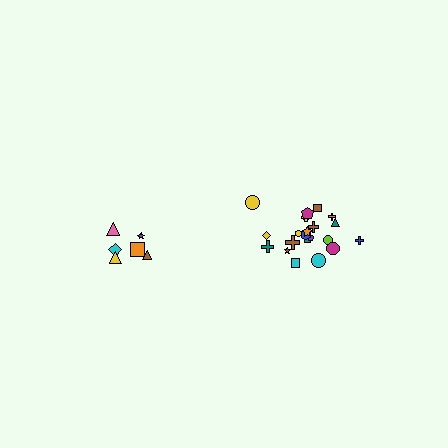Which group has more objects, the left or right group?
The right group.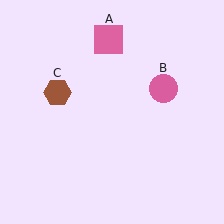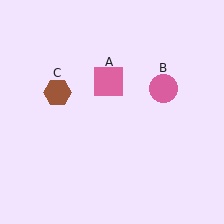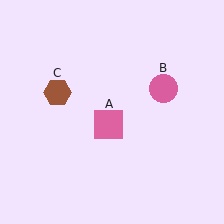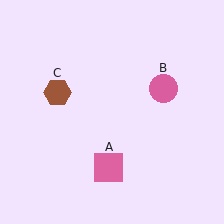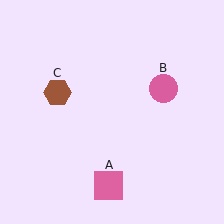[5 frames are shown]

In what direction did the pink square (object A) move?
The pink square (object A) moved down.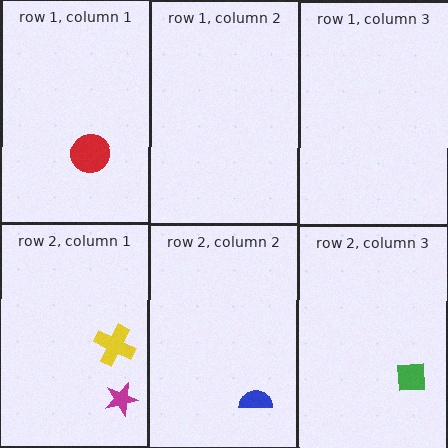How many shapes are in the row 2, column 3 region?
1.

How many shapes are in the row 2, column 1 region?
2.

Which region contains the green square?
The row 2, column 3 region.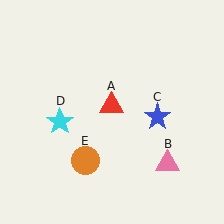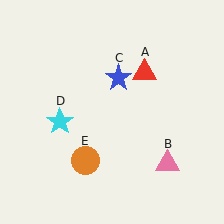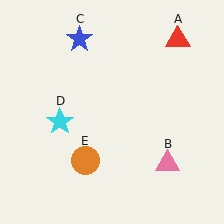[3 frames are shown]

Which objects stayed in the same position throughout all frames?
Pink triangle (object B) and cyan star (object D) and orange circle (object E) remained stationary.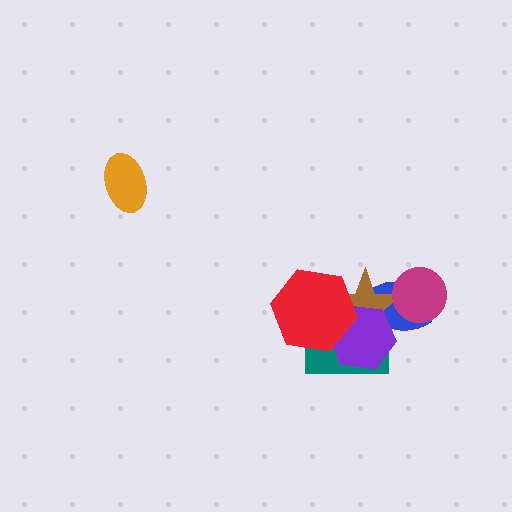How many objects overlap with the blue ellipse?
4 objects overlap with the blue ellipse.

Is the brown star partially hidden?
Yes, it is partially covered by another shape.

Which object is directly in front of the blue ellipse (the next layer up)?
The brown star is directly in front of the blue ellipse.